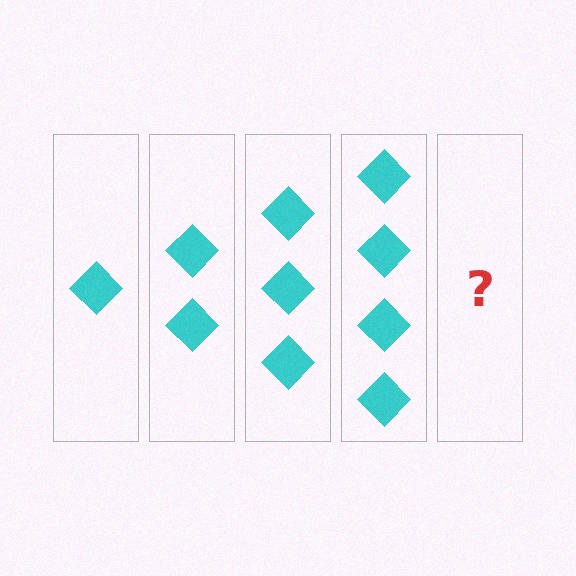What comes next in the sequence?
The next element should be 5 diamonds.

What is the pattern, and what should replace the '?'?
The pattern is that each step adds one more diamond. The '?' should be 5 diamonds.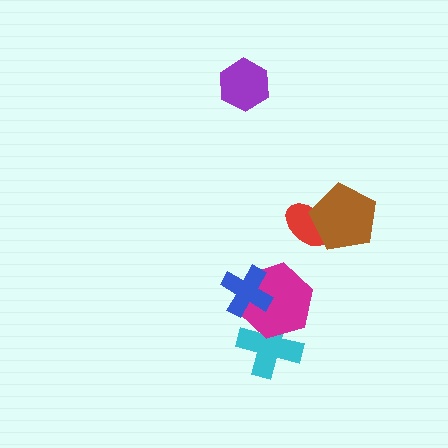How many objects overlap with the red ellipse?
1 object overlaps with the red ellipse.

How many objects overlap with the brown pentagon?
1 object overlaps with the brown pentagon.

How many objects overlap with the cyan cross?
1 object overlaps with the cyan cross.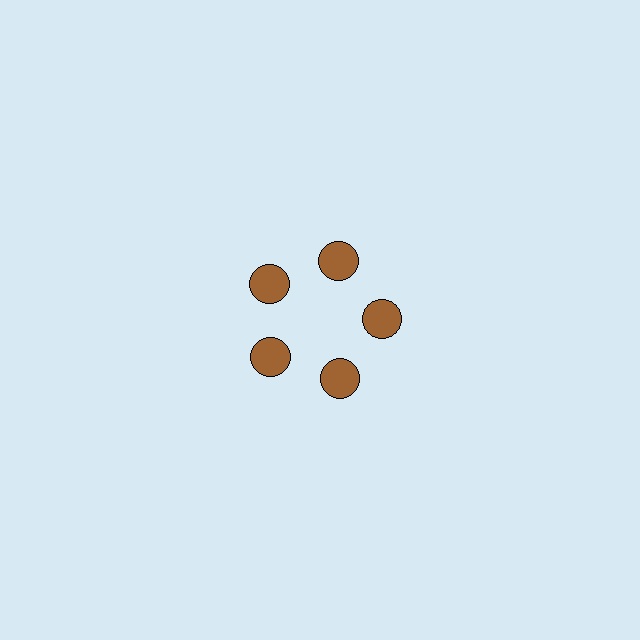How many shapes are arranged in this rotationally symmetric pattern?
There are 5 shapes, arranged in 5 groups of 1.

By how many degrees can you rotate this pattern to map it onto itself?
The pattern maps onto itself every 72 degrees of rotation.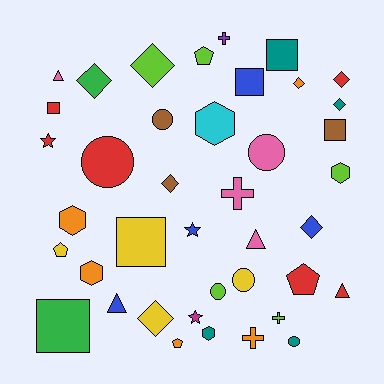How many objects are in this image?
There are 40 objects.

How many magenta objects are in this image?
There is 1 magenta object.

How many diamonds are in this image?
There are 8 diamonds.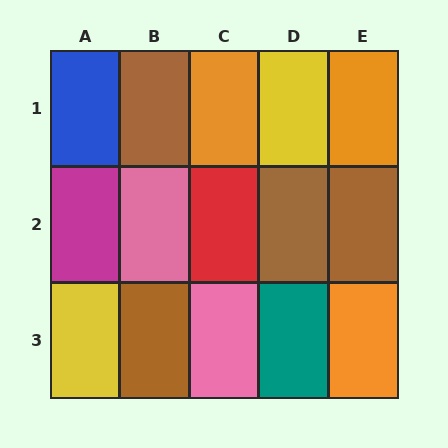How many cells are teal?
1 cell is teal.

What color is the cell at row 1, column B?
Brown.